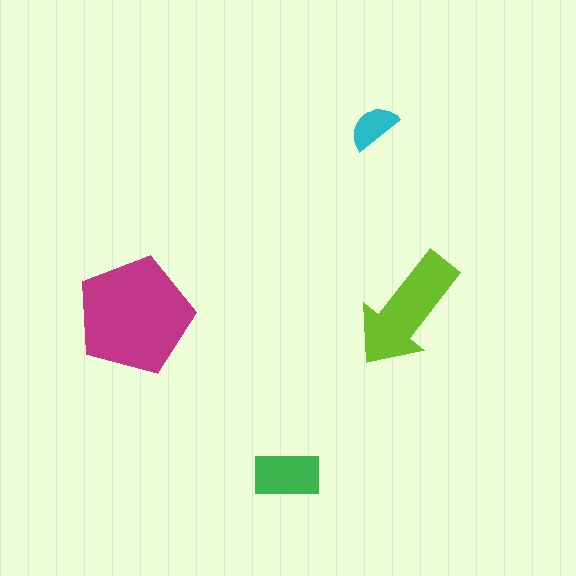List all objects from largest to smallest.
The magenta pentagon, the lime arrow, the green rectangle, the cyan semicircle.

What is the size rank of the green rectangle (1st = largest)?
3rd.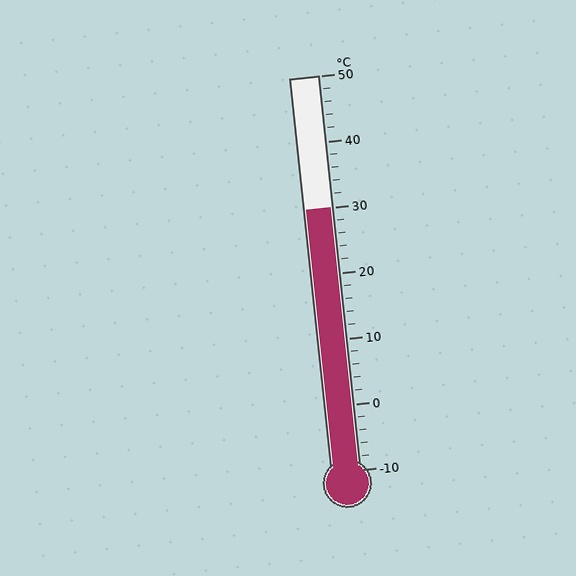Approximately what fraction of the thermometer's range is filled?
The thermometer is filled to approximately 65% of its range.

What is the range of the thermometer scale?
The thermometer scale ranges from -10°C to 50°C.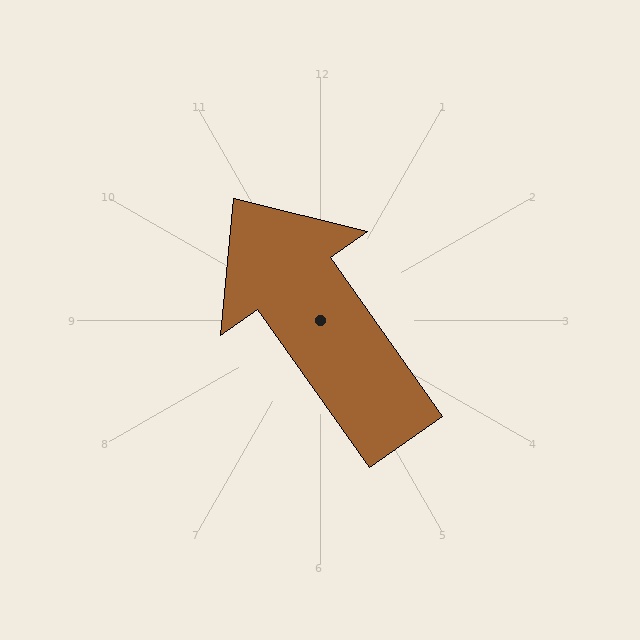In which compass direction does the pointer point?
Northwest.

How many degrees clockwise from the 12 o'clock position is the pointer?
Approximately 325 degrees.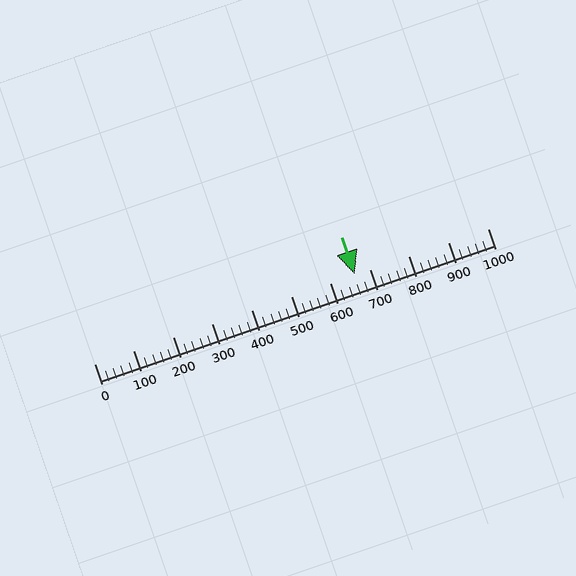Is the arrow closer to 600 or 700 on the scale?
The arrow is closer to 700.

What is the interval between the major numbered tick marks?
The major tick marks are spaced 100 units apart.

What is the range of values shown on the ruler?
The ruler shows values from 0 to 1000.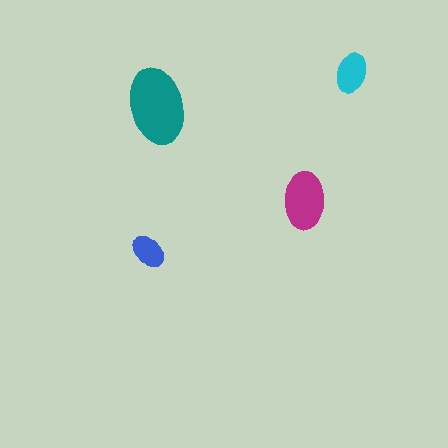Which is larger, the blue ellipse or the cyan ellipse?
The cyan one.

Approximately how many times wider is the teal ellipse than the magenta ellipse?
About 1.5 times wider.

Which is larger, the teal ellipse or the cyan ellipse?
The teal one.